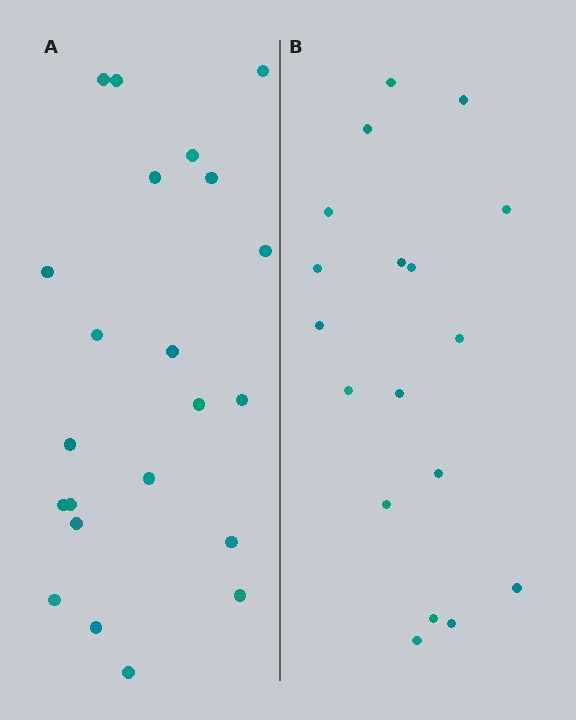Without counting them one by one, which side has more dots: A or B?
Region A (the left region) has more dots.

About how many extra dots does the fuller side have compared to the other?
Region A has about 4 more dots than region B.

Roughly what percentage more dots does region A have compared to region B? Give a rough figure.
About 20% more.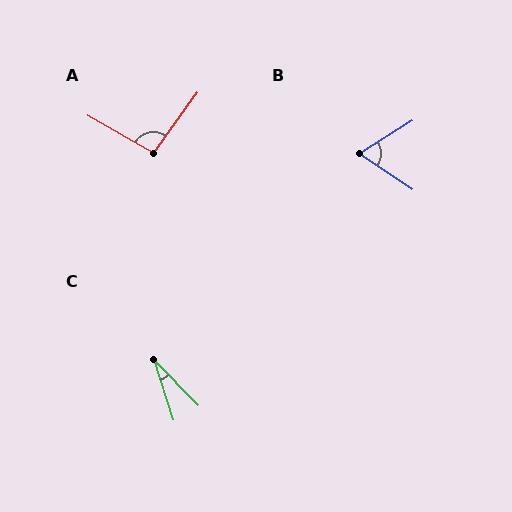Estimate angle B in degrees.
Approximately 67 degrees.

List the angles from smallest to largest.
C (27°), B (67°), A (96°).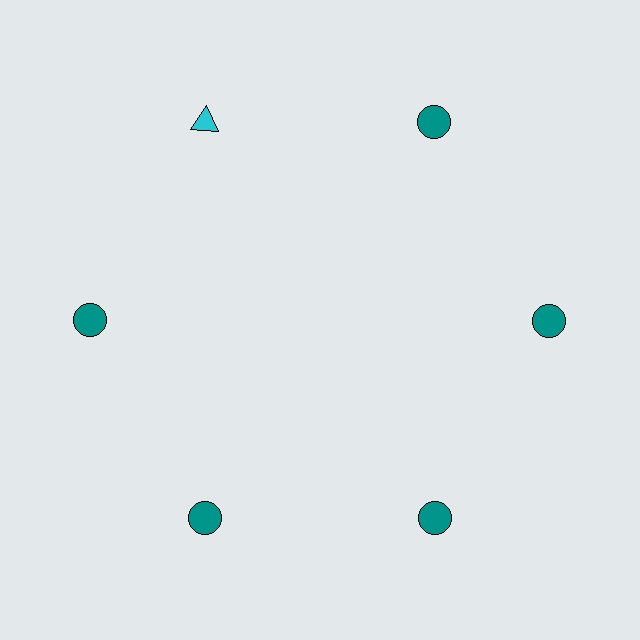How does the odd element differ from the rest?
It differs in both color (cyan instead of teal) and shape (triangle instead of circle).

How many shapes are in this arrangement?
There are 6 shapes arranged in a ring pattern.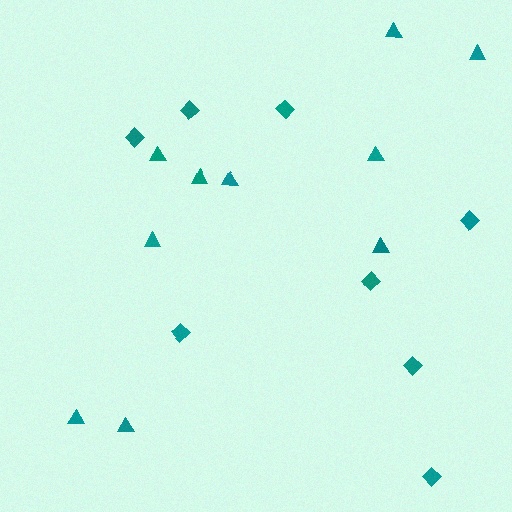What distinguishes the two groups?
There are 2 groups: one group of diamonds (8) and one group of triangles (10).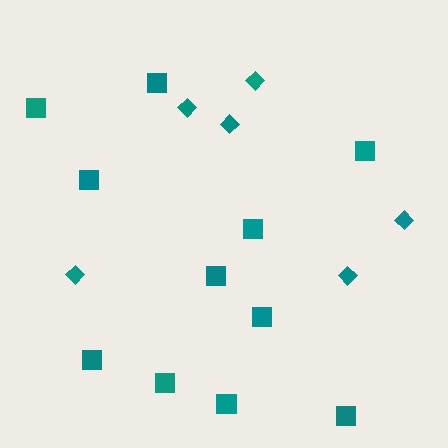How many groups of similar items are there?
There are 2 groups: one group of diamonds (6) and one group of squares (11).